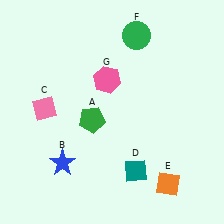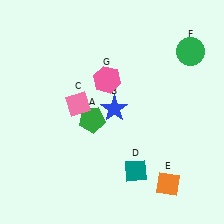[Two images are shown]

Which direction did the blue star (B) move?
The blue star (B) moved up.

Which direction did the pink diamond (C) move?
The pink diamond (C) moved right.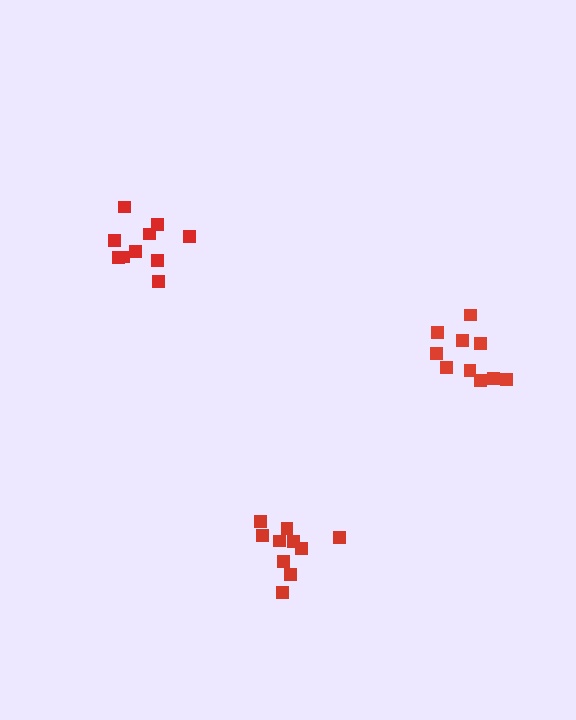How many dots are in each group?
Group 1: 10 dots, Group 2: 10 dots, Group 3: 10 dots (30 total).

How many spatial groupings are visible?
There are 3 spatial groupings.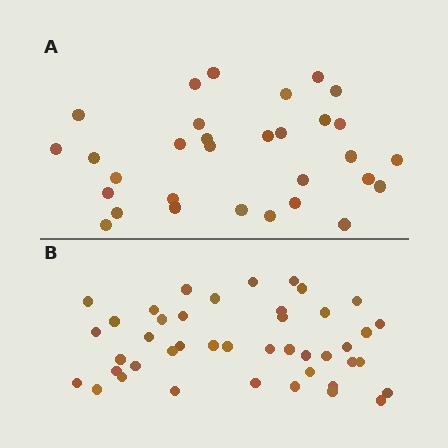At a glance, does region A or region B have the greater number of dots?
Region B (the bottom region) has more dots.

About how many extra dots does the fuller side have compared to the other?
Region B has roughly 12 or so more dots than region A.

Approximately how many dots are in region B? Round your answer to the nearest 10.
About 40 dots. (The exact count is 43, which rounds to 40.)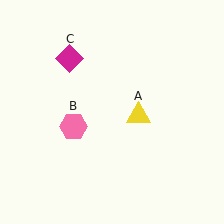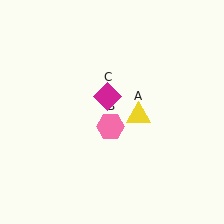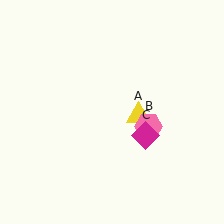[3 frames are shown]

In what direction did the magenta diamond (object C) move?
The magenta diamond (object C) moved down and to the right.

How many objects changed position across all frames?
2 objects changed position: pink hexagon (object B), magenta diamond (object C).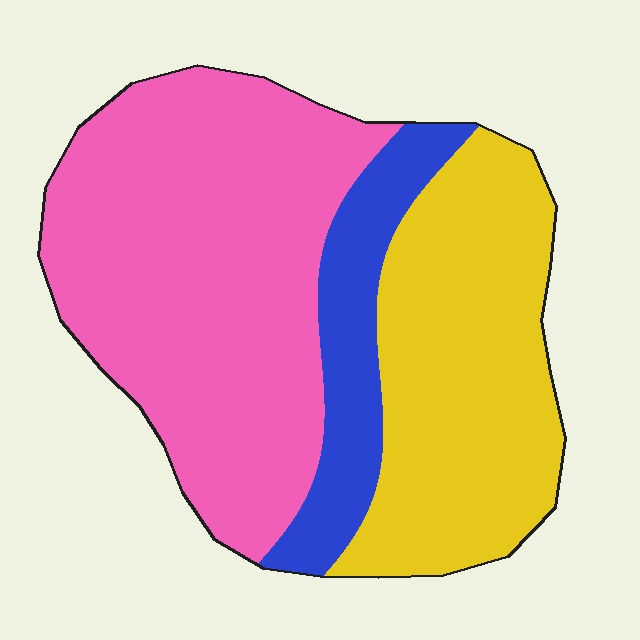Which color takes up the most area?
Pink, at roughly 50%.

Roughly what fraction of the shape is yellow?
Yellow takes up between a third and a half of the shape.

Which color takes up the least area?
Blue, at roughly 15%.